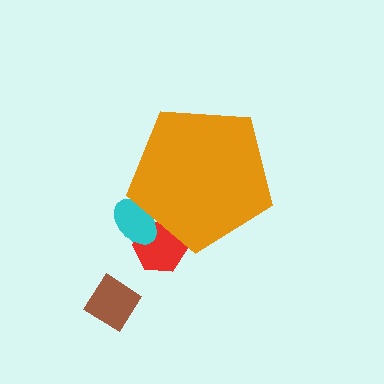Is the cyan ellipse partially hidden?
Yes, the cyan ellipse is partially hidden behind the orange pentagon.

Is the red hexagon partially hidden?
Yes, the red hexagon is partially hidden behind the orange pentagon.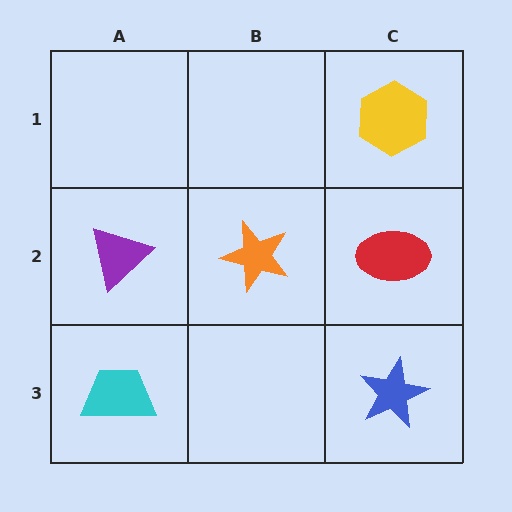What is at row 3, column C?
A blue star.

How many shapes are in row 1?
1 shape.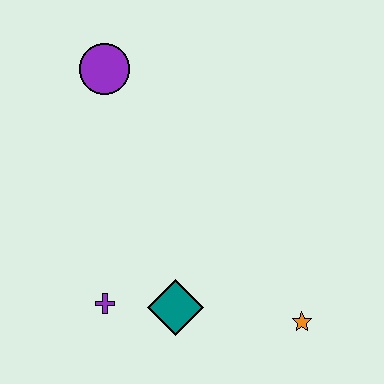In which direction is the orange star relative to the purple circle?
The orange star is below the purple circle.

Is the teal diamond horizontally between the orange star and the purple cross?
Yes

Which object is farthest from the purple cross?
The purple circle is farthest from the purple cross.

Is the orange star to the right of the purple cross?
Yes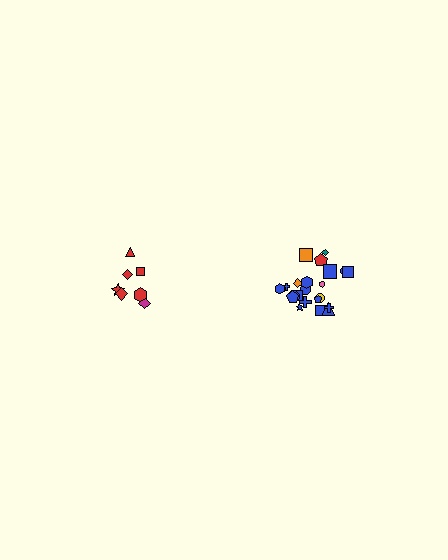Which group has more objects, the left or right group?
The right group.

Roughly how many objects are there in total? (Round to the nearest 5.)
Roughly 30 objects in total.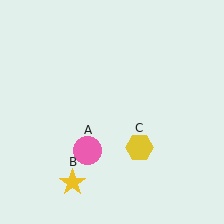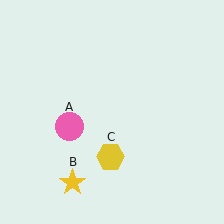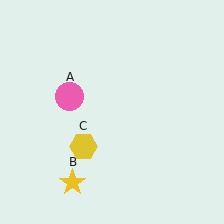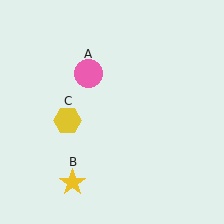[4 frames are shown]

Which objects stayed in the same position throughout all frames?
Yellow star (object B) remained stationary.